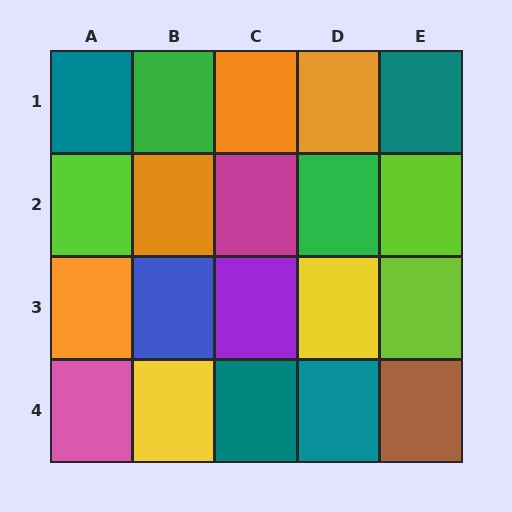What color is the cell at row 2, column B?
Orange.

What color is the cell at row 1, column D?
Orange.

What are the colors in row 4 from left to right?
Pink, yellow, teal, teal, brown.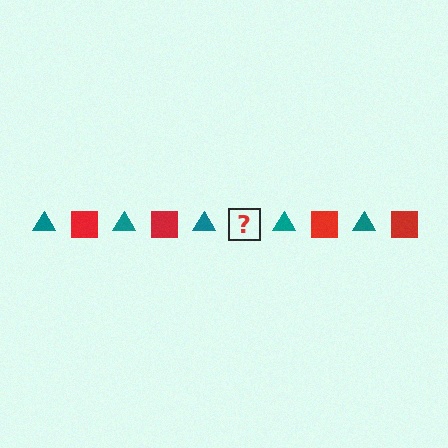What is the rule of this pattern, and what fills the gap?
The rule is that the pattern alternates between teal triangle and red square. The gap should be filled with a red square.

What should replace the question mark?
The question mark should be replaced with a red square.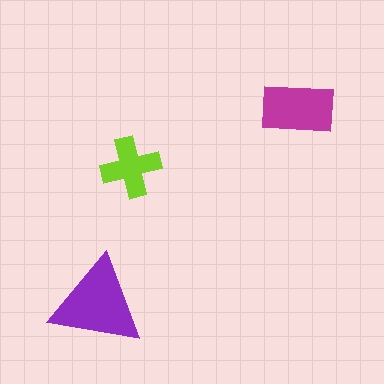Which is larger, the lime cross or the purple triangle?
The purple triangle.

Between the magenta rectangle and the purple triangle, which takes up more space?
The purple triangle.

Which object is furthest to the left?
The purple triangle is leftmost.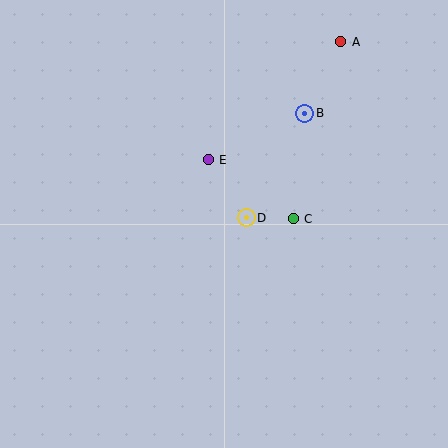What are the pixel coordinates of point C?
Point C is at (293, 219).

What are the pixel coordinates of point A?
Point A is at (341, 42).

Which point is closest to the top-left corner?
Point E is closest to the top-left corner.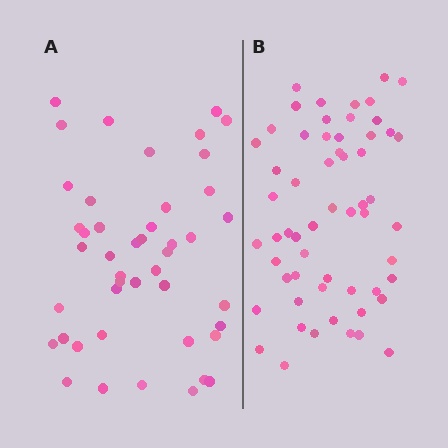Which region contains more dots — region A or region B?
Region B (the right region) has more dots.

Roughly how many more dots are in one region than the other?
Region B has approximately 15 more dots than region A.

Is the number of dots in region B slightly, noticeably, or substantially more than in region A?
Region B has noticeably more, but not dramatically so. The ratio is roughly 1.3 to 1.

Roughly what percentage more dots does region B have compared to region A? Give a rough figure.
About 30% more.